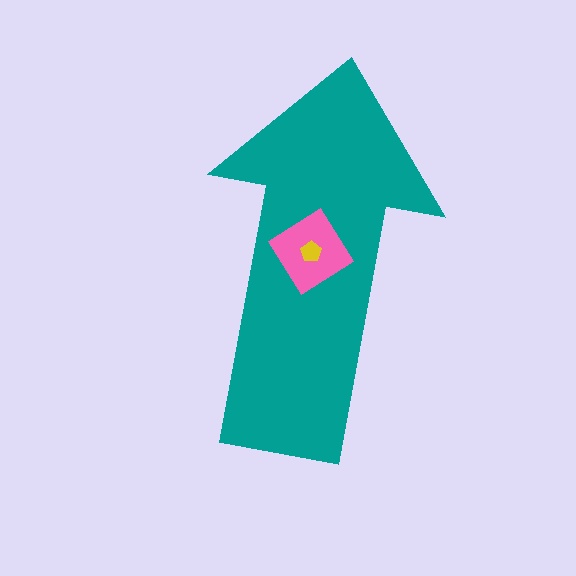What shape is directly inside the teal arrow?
The pink diamond.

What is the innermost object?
The yellow pentagon.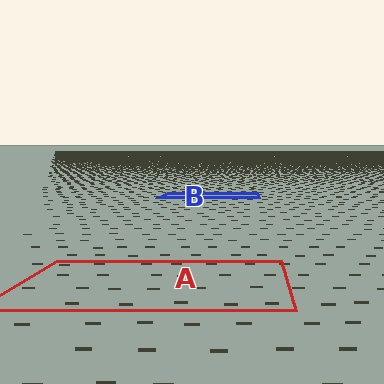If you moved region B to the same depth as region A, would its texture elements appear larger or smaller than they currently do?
They would appear larger. At a closer depth, the same texture elements are projected at a bigger on-screen size.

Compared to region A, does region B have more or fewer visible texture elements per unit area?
Region B has more texture elements per unit area — they are packed more densely because it is farther away.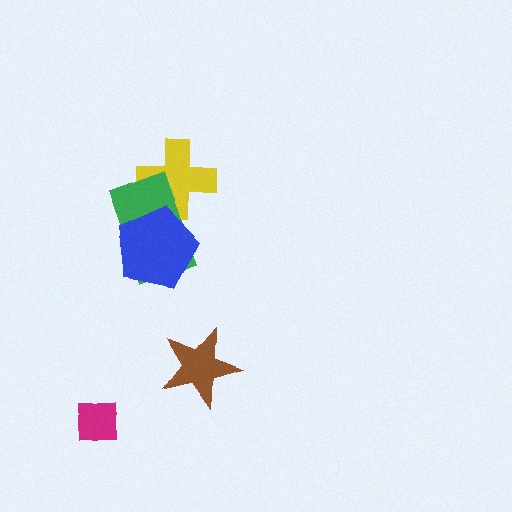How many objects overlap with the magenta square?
0 objects overlap with the magenta square.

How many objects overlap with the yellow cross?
2 objects overlap with the yellow cross.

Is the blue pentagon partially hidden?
No, no other shape covers it.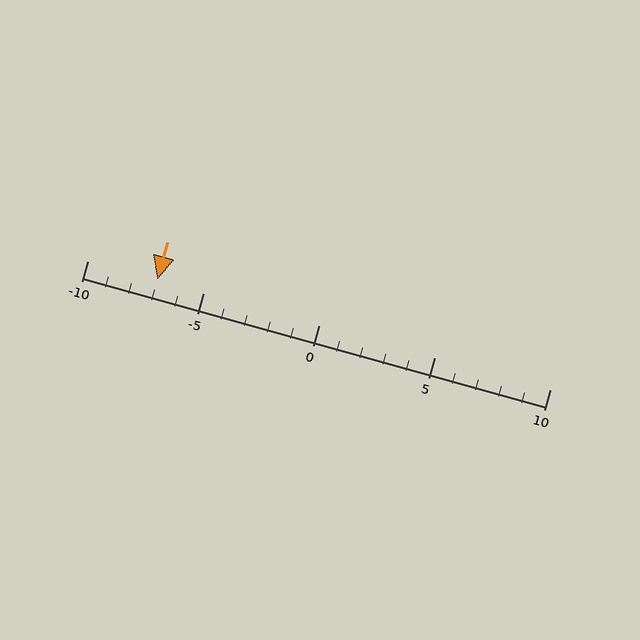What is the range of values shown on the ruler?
The ruler shows values from -10 to 10.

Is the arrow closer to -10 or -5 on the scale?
The arrow is closer to -5.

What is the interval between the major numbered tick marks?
The major tick marks are spaced 5 units apart.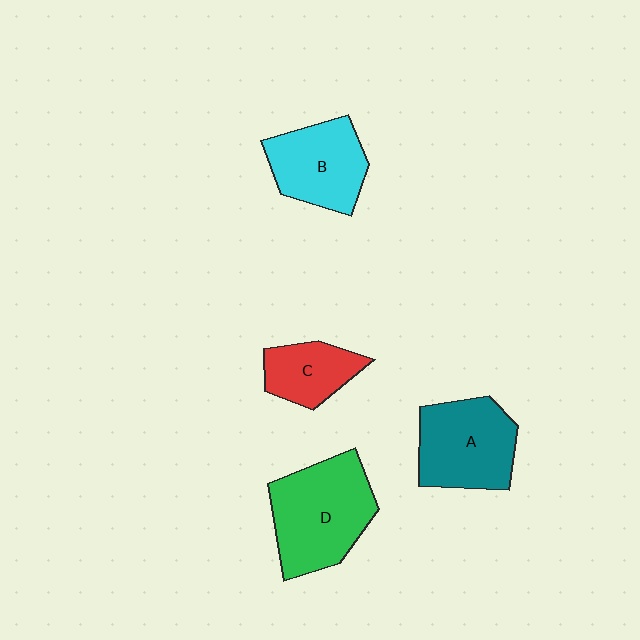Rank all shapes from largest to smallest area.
From largest to smallest: D (green), A (teal), B (cyan), C (red).